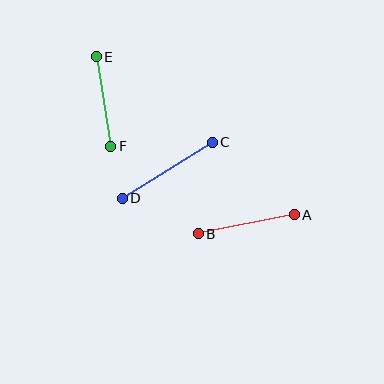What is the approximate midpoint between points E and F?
The midpoint is at approximately (103, 102) pixels.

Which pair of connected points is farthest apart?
Points C and D are farthest apart.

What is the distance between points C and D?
The distance is approximately 106 pixels.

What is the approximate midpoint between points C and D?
The midpoint is at approximately (167, 170) pixels.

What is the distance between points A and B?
The distance is approximately 98 pixels.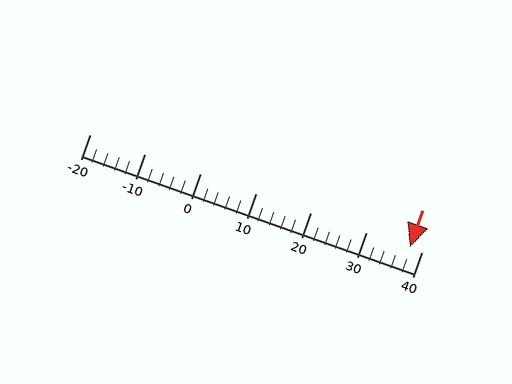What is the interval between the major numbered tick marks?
The major tick marks are spaced 10 units apart.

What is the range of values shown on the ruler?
The ruler shows values from -20 to 40.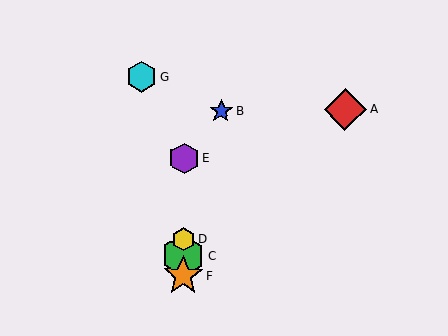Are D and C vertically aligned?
Yes, both are at x≈183.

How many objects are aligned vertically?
4 objects (C, D, E, F) are aligned vertically.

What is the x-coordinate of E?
Object E is at x≈184.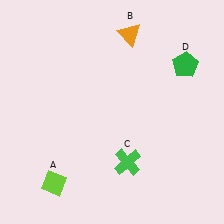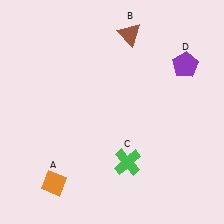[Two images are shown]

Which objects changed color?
A changed from lime to orange. B changed from orange to brown. D changed from green to purple.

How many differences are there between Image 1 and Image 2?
There are 3 differences between the two images.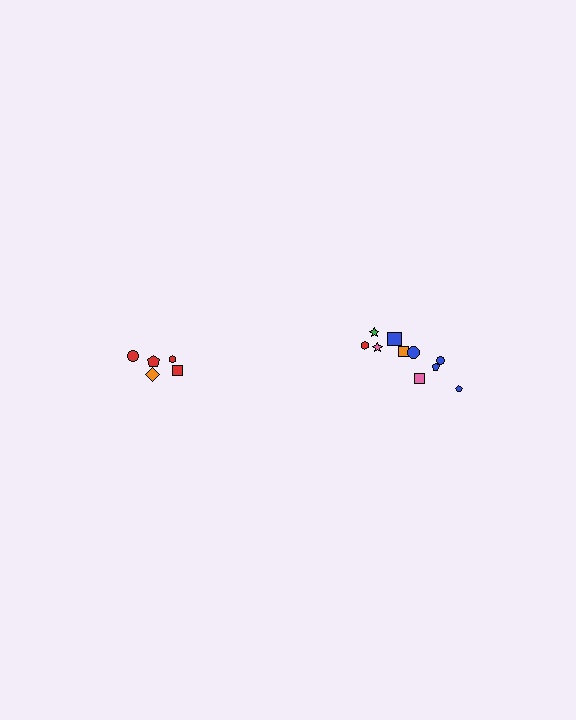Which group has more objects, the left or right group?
The right group.